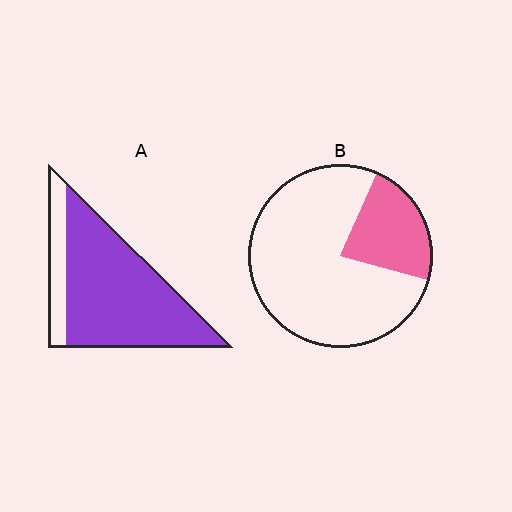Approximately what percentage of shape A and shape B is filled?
A is approximately 80% and B is approximately 25%.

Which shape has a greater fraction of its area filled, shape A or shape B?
Shape A.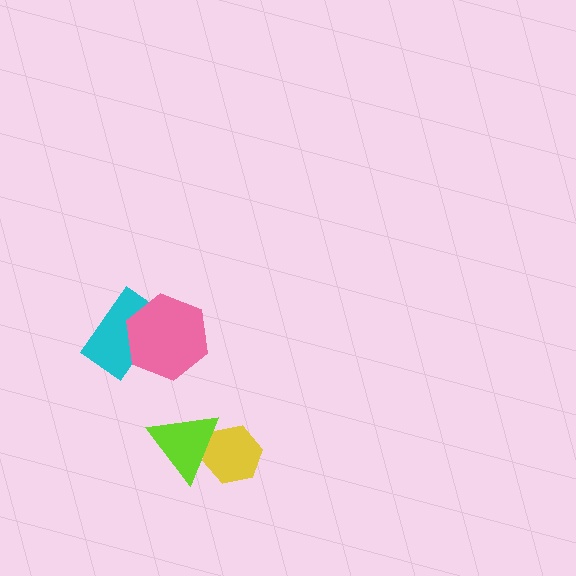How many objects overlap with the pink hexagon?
1 object overlaps with the pink hexagon.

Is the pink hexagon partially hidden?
No, no other shape covers it.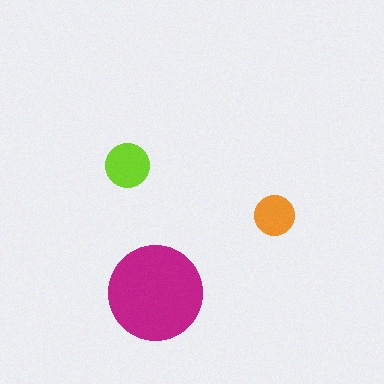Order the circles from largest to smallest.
the magenta one, the lime one, the orange one.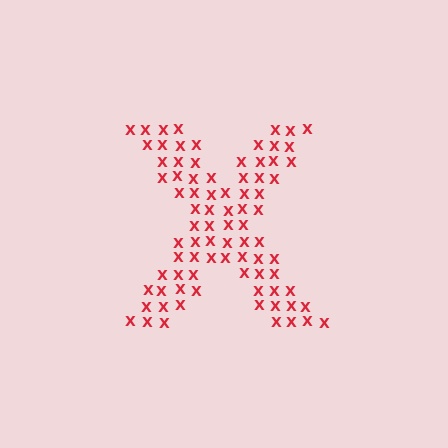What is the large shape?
The large shape is the letter X.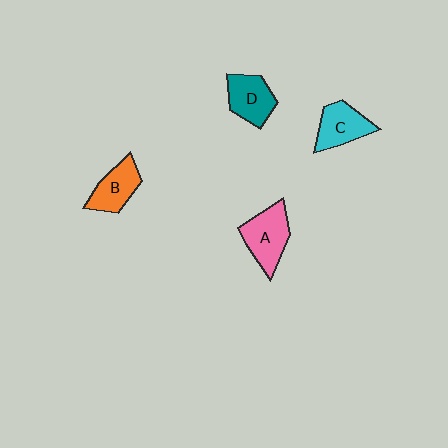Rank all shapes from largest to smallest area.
From largest to smallest: A (pink), C (cyan), D (teal), B (orange).